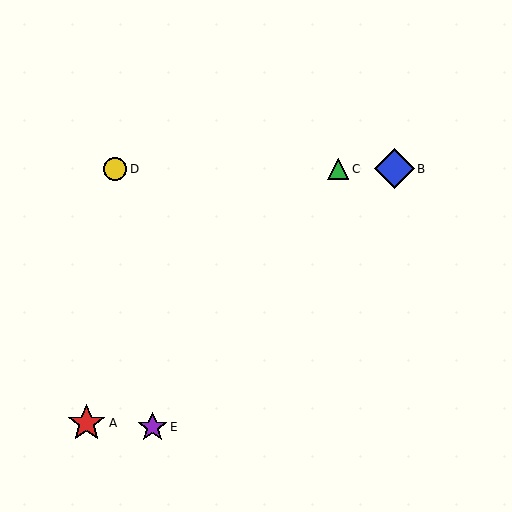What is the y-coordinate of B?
Object B is at y≈169.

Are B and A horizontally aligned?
No, B is at y≈169 and A is at y≈423.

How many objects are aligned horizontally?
3 objects (B, C, D) are aligned horizontally.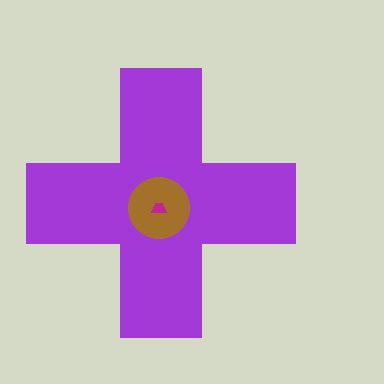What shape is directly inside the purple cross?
The brown circle.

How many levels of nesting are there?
3.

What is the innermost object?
The magenta trapezoid.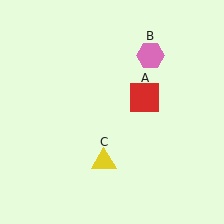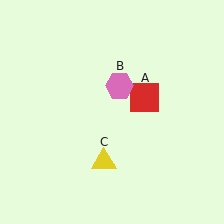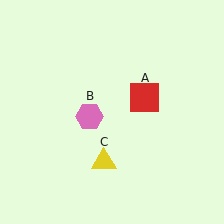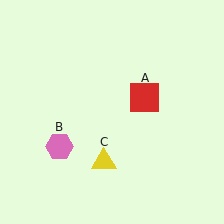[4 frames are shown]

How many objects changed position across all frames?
1 object changed position: pink hexagon (object B).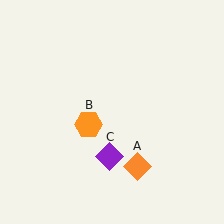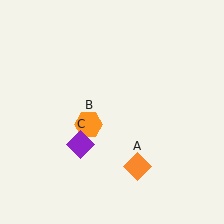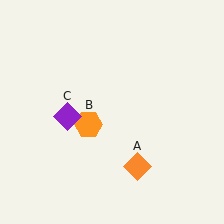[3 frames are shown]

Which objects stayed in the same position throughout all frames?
Orange diamond (object A) and orange hexagon (object B) remained stationary.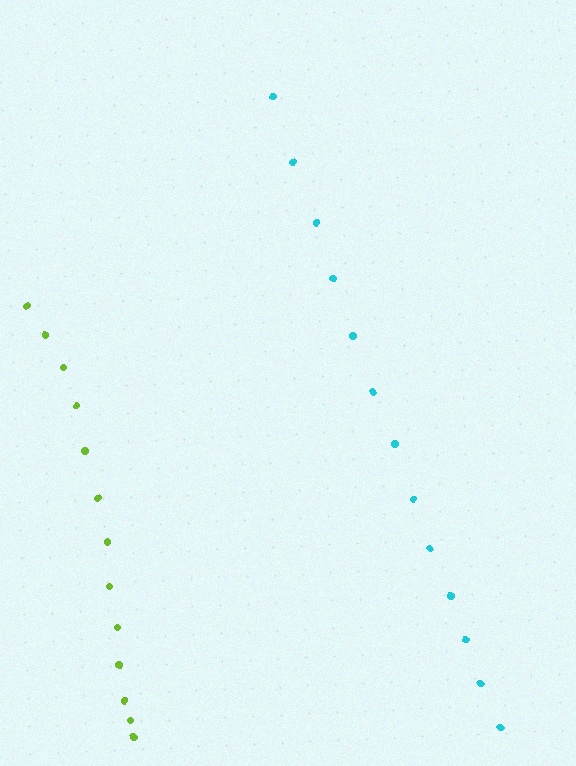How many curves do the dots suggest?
There are 2 distinct paths.